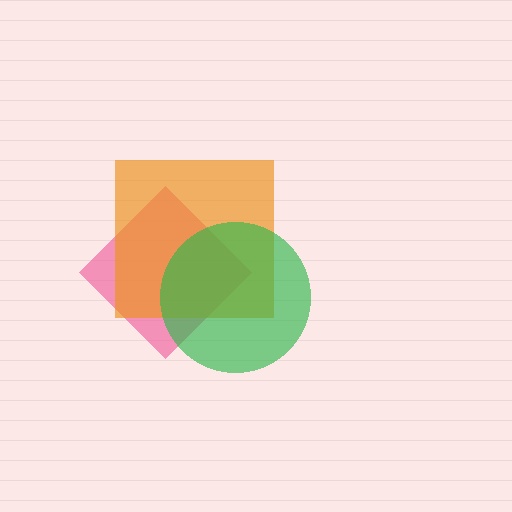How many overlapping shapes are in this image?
There are 3 overlapping shapes in the image.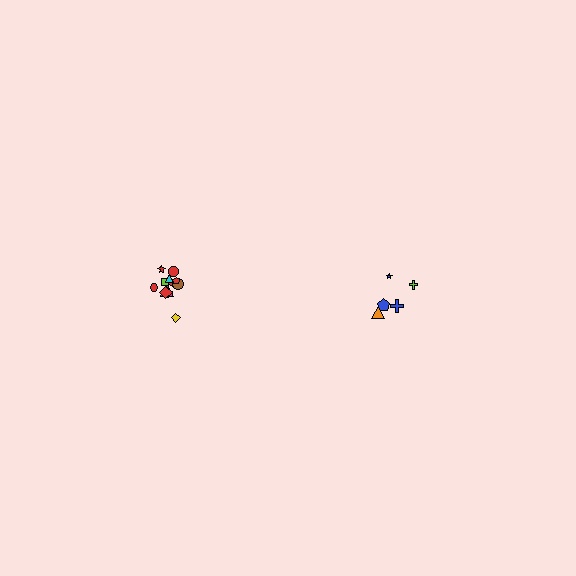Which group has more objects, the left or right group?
The left group.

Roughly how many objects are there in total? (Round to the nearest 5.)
Roughly 15 objects in total.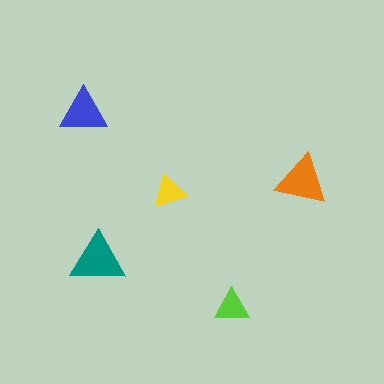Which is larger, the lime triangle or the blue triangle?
The blue one.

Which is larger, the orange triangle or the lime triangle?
The orange one.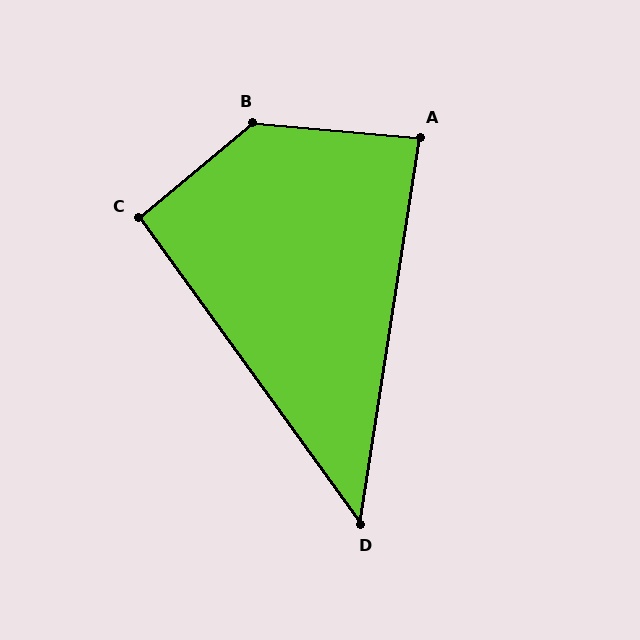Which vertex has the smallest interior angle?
D, at approximately 45 degrees.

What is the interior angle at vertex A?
Approximately 86 degrees (approximately right).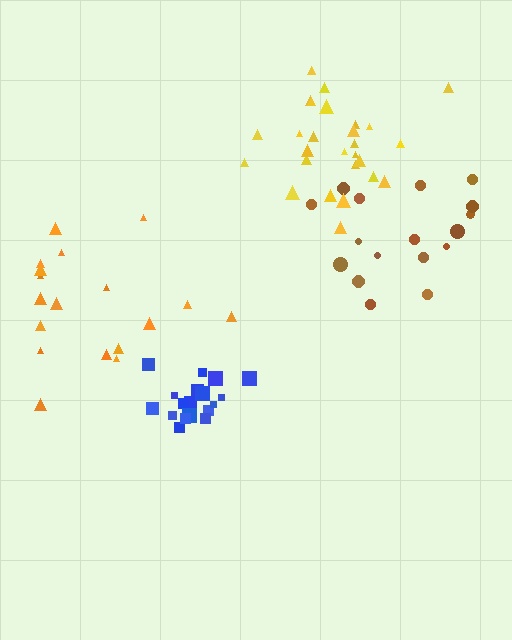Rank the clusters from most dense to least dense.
blue, yellow, brown, orange.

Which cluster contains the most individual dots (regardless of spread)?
Yellow (28).